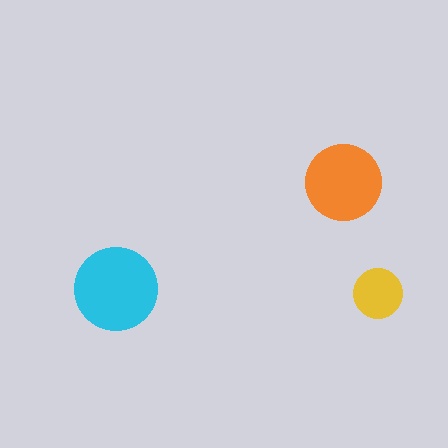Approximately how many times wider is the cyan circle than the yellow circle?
About 1.5 times wider.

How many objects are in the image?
There are 3 objects in the image.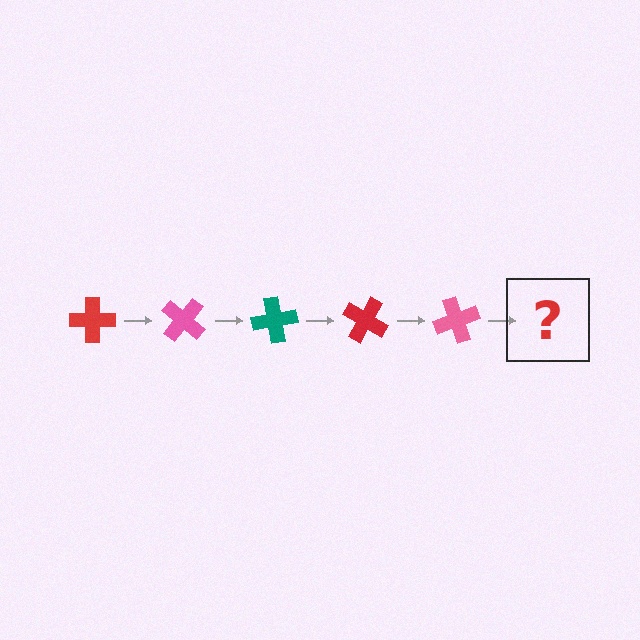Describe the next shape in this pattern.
It should be a teal cross, rotated 200 degrees from the start.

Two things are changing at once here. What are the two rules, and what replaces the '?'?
The two rules are that it rotates 40 degrees each step and the color cycles through red, pink, and teal. The '?' should be a teal cross, rotated 200 degrees from the start.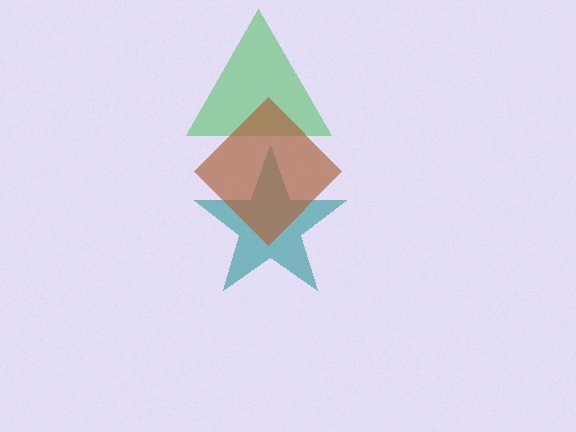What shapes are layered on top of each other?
The layered shapes are: a teal star, a green triangle, a brown diamond.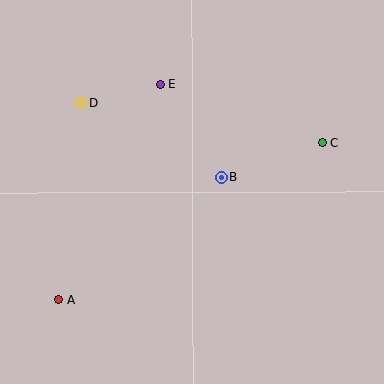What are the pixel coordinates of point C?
Point C is at (322, 142).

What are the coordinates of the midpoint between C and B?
The midpoint between C and B is at (272, 160).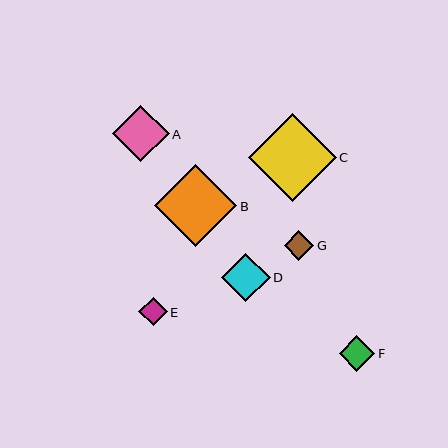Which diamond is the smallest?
Diamond E is the smallest with a size of approximately 28 pixels.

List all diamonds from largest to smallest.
From largest to smallest: C, B, A, D, F, G, E.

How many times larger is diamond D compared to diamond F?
Diamond D is approximately 1.4 times the size of diamond F.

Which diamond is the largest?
Diamond C is the largest with a size of approximately 88 pixels.